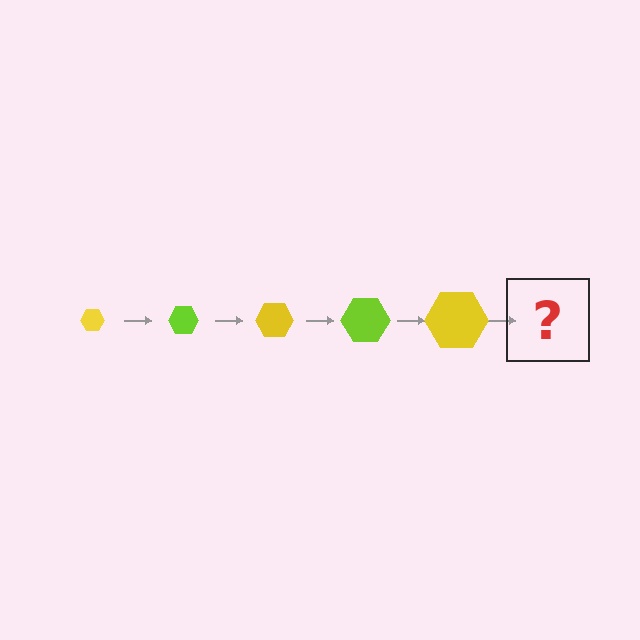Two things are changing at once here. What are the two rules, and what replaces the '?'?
The two rules are that the hexagon grows larger each step and the color cycles through yellow and lime. The '?' should be a lime hexagon, larger than the previous one.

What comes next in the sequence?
The next element should be a lime hexagon, larger than the previous one.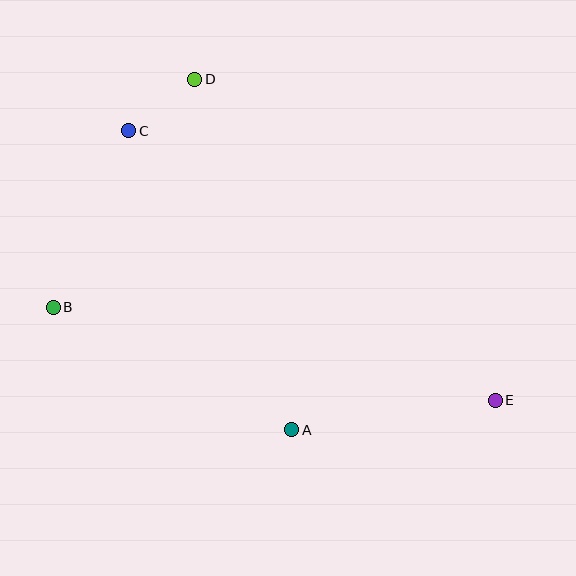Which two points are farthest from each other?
Points C and E are farthest from each other.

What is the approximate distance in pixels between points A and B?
The distance between A and B is approximately 268 pixels.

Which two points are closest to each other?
Points C and D are closest to each other.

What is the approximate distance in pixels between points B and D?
The distance between B and D is approximately 268 pixels.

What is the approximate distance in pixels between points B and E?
The distance between B and E is approximately 452 pixels.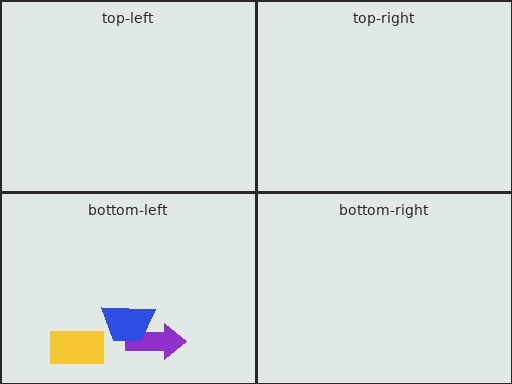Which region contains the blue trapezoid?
The bottom-left region.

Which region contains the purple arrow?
The bottom-left region.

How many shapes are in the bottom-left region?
3.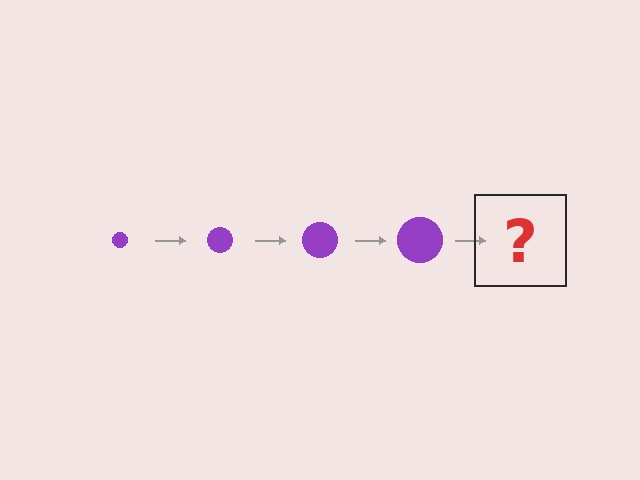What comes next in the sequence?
The next element should be a purple circle, larger than the previous one.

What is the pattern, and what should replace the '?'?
The pattern is that the circle gets progressively larger each step. The '?' should be a purple circle, larger than the previous one.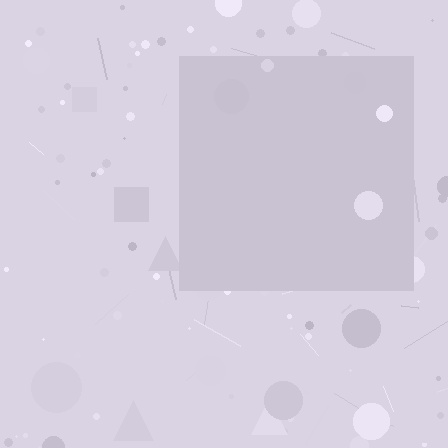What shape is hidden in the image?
A square is hidden in the image.